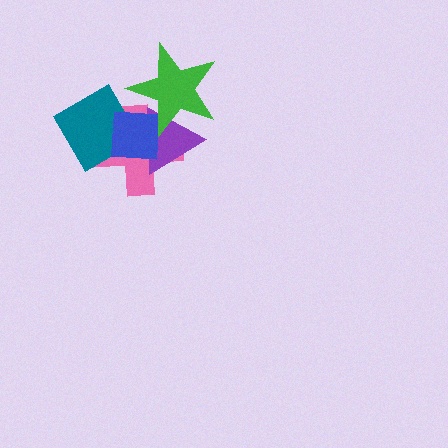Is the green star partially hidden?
No, no other shape covers it.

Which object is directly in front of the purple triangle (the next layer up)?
The teal diamond is directly in front of the purple triangle.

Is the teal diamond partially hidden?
Yes, it is partially covered by another shape.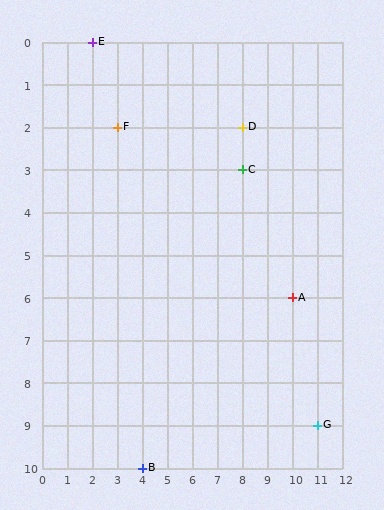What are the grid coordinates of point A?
Point A is at grid coordinates (10, 6).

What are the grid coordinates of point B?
Point B is at grid coordinates (4, 10).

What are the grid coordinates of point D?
Point D is at grid coordinates (8, 2).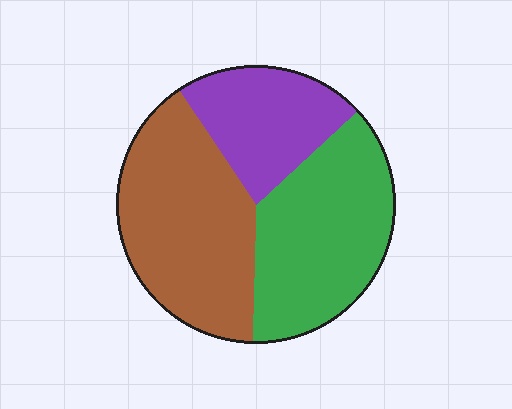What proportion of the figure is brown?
Brown covers 40% of the figure.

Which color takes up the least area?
Purple, at roughly 25%.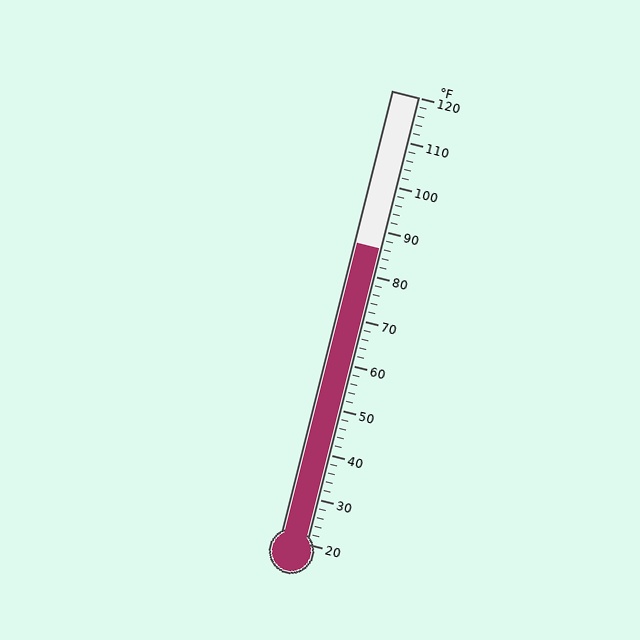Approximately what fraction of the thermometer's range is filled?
The thermometer is filled to approximately 65% of its range.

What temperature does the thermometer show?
The thermometer shows approximately 86°F.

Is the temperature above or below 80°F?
The temperature is above 80°F.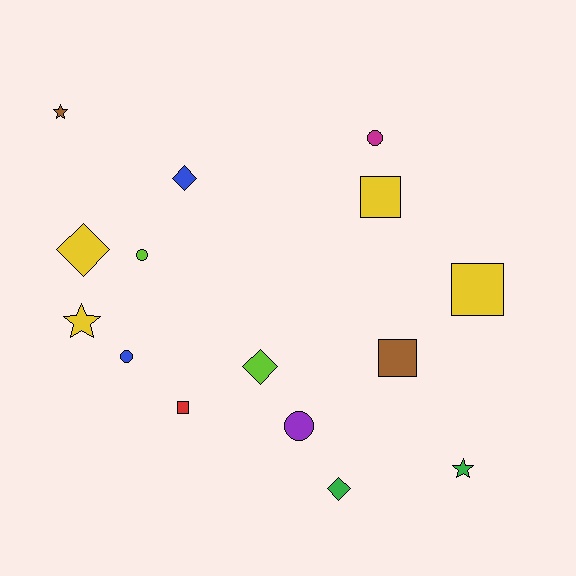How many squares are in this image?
There are 4 squares.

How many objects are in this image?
There are 15 objects.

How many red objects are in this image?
There is 1 red object.